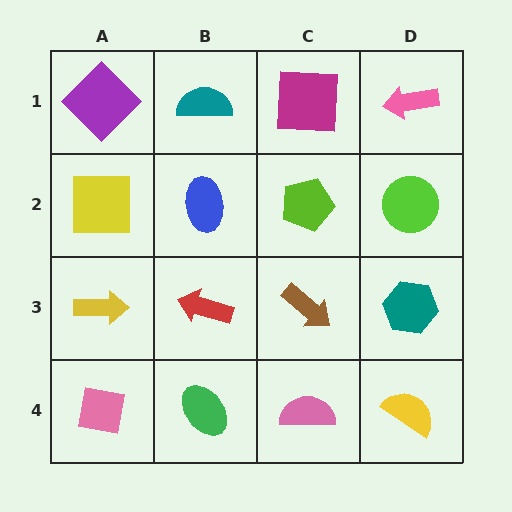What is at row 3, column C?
A brown arrow.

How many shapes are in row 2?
4 shapes.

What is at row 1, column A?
A purple diamond.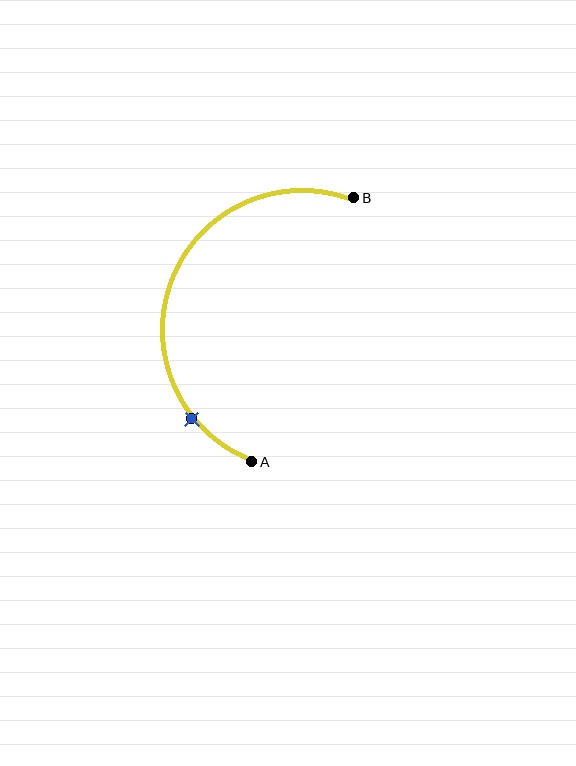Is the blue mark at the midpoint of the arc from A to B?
No. The blue mark lies on the arc but is closer to endpoint A. The arc midpoint would be at the point on the curve equidistant along the arc from both A and B.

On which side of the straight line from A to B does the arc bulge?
The arc bulges to the left of the straight line connecting A and B.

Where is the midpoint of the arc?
The arc midpoint is the point on the curve farthest from the straight line joining A and B. It sits to the left of that line.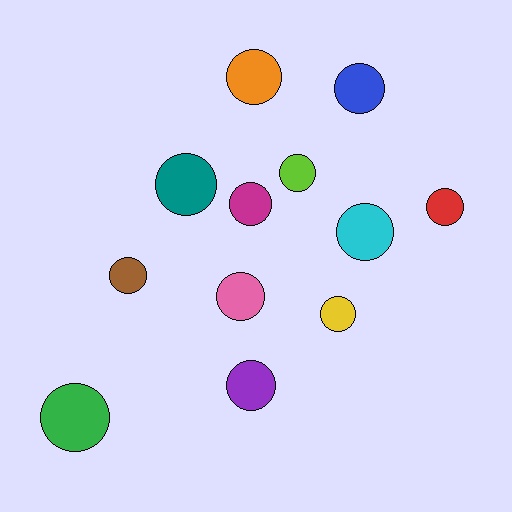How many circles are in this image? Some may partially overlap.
There are 12 circles.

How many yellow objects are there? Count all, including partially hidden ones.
There is 1 yellow object.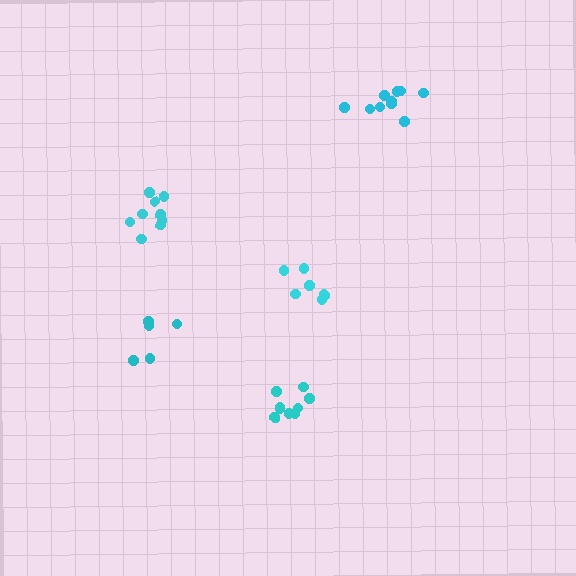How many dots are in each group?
Group 1: 9 dots, Group 2: 7 dots, Group 3: 11 dots, Group 4: 9 dots, Group 5: 5 dots (41 total).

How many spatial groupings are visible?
There are 5 spatial groupings.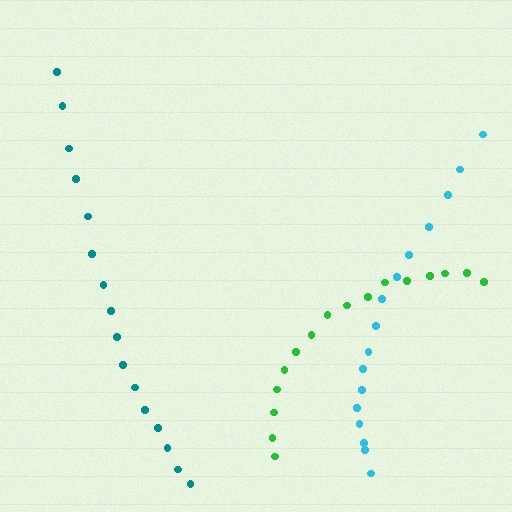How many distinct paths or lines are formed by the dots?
There are 3 distinct paths.